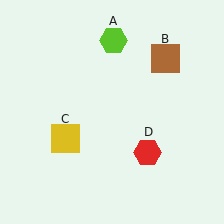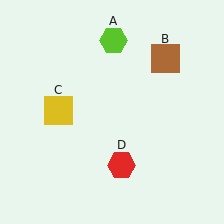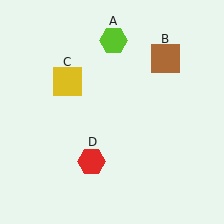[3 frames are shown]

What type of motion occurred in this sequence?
The yellow square (object C), red hexagon (object D) rotated clockwise around the center of the scene.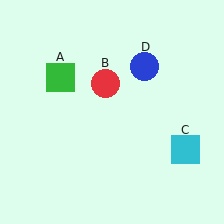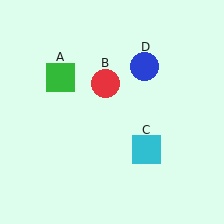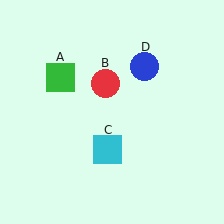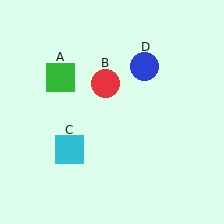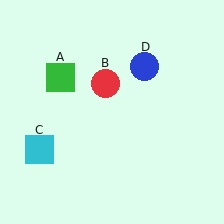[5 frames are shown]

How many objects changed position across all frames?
1 object changed position: cyan square (object C).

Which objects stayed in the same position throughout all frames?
Green square (object A) and red circle (object B) and blue circle (object D) remained stationary.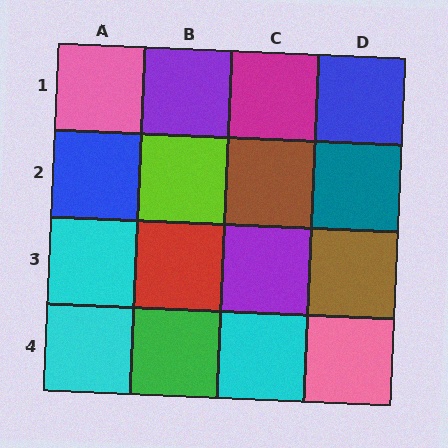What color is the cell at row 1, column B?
Purple.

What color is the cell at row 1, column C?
Magenta.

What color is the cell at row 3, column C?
Purple.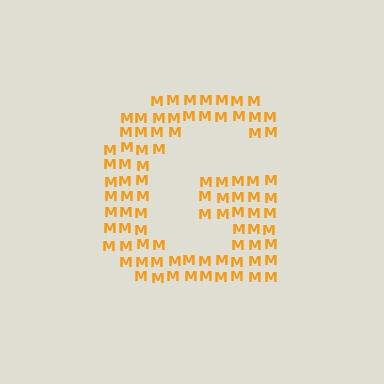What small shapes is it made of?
It is made of small letter M's.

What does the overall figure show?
The overall figure shows the letter G.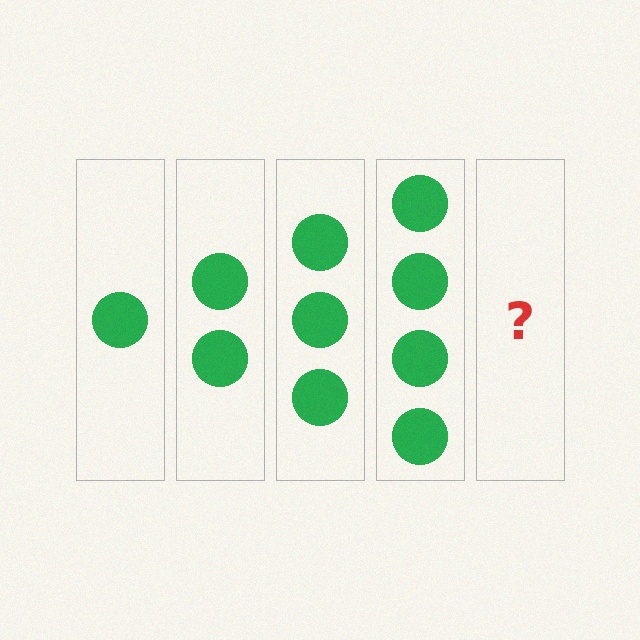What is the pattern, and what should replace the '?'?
The pattern is that each step adds one more circle. The '?' should be 5 circles.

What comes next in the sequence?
The next element should be 5 circles.